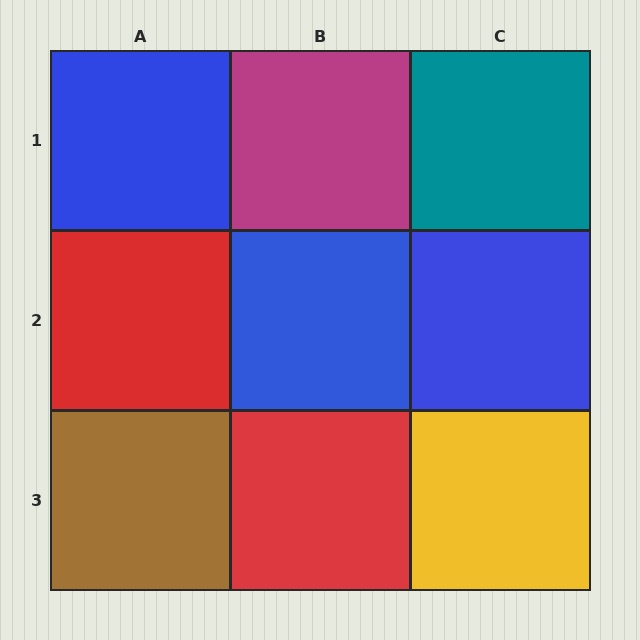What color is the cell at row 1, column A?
Blue.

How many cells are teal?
1 cell is teal.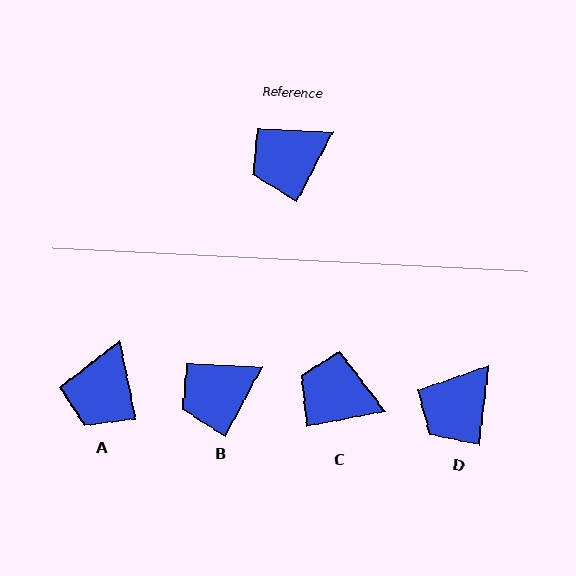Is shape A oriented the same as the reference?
No, it is off by about 39 degrees.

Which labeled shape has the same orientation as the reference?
B.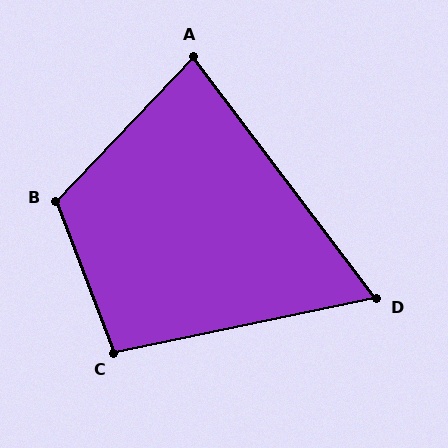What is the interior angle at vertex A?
Approximately 81 degrees (acute).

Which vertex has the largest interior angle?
B, at approximately 115 degrees.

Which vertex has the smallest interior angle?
D, at approximately 65 degrees.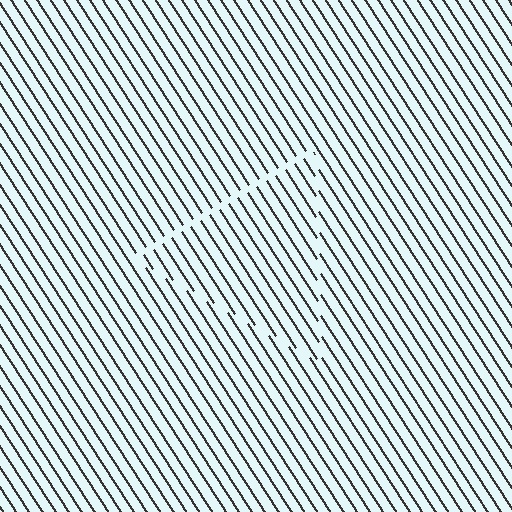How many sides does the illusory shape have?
3 sides — the line-ends trace a triangle.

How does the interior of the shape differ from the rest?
The interior of the shape contains the same grating, shifted by half a period — the contour is defined by the phase discontinuity where line-ends from the inner and outer gratings abut.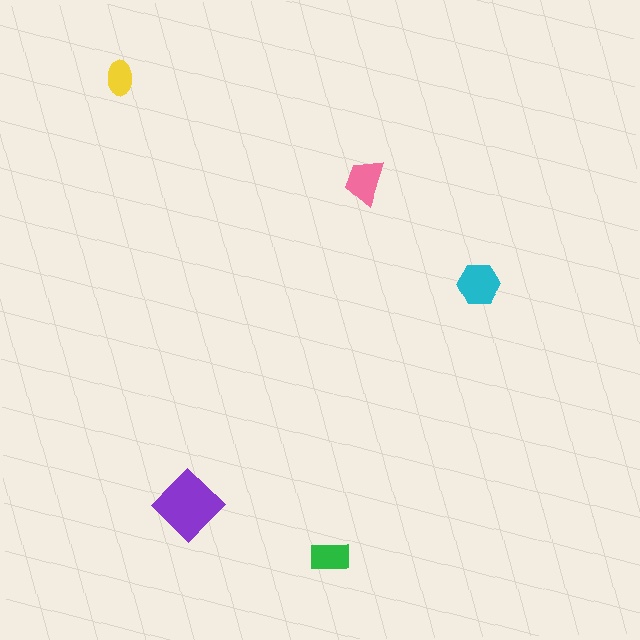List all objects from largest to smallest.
The purple diamond, the cyan hexagon, the pink trapezoid, the green rectangle, the yellow ellipse.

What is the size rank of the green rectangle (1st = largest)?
4th.